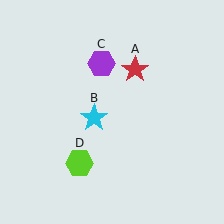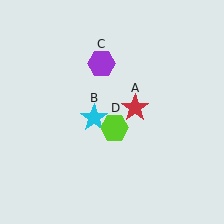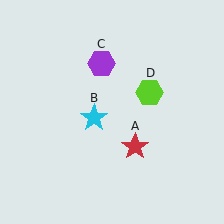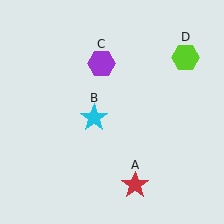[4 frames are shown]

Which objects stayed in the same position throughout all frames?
Cyan star (object B) and purple hexagon (object C) remained stationary.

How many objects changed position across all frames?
2 objects changed position: red star (object A), lime hexagon (object D).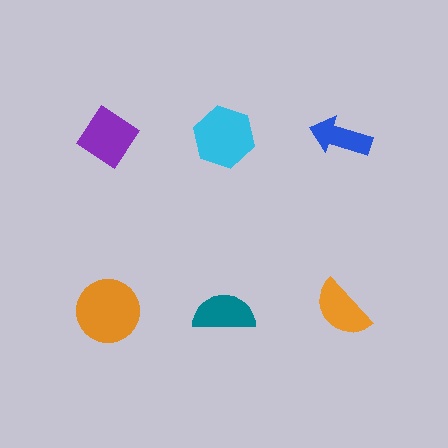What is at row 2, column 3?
An orange semicircle.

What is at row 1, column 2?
A cyan hexagon.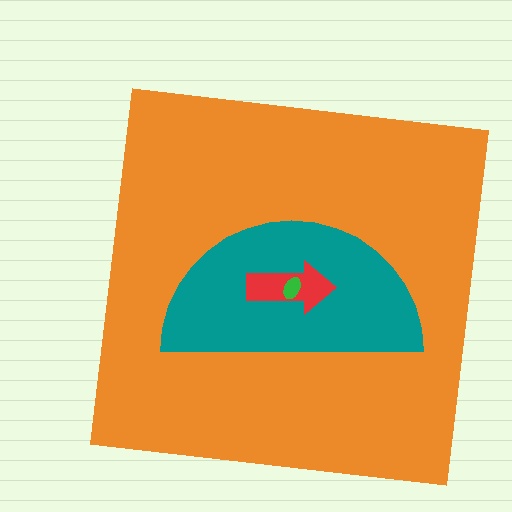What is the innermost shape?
The green ellipse.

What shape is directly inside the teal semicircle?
The red arrow.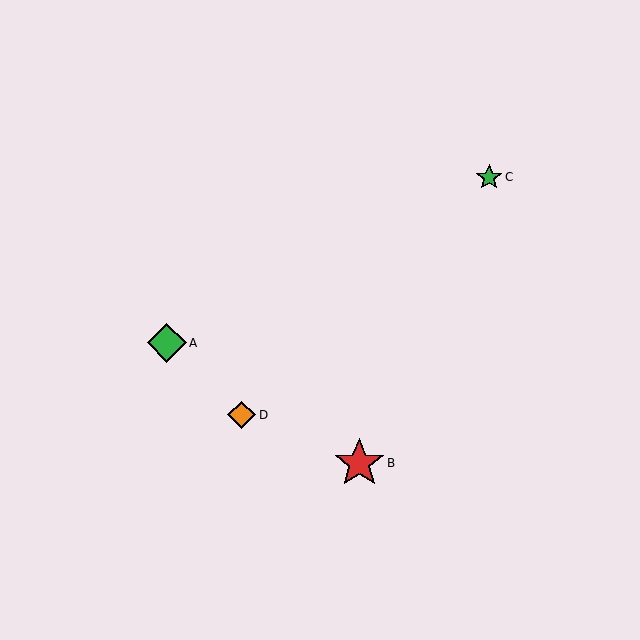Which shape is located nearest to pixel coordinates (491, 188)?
The green star (labeled C) at (489, 177) is nearest to that location.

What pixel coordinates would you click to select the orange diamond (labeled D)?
Click at (242, 415) to select the orange diamond D.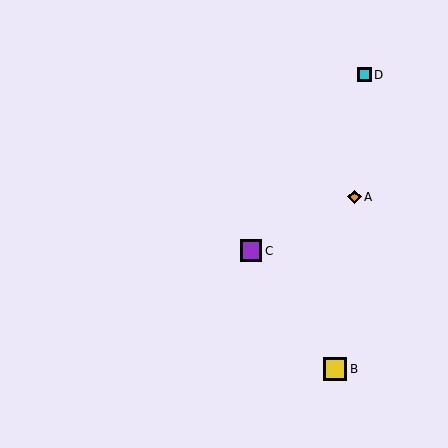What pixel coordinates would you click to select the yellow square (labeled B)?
Click at (335, 369) to select the yellow square B.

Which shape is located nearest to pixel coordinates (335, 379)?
The yellow square (labeled B) at (335, 369) is nearest to that location.